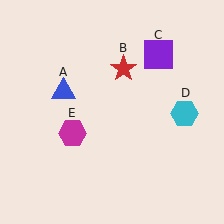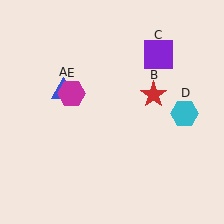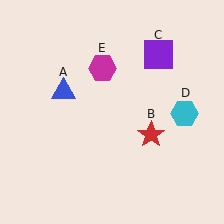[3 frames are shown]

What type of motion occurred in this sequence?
The red star (object B), magenta hexagon (object E) rotated clockwise around the center of the scene.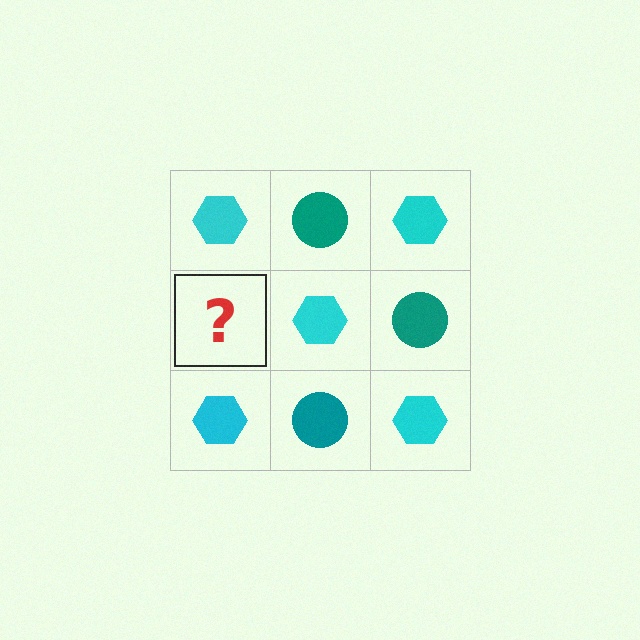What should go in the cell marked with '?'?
The missing cell should contain a teal circle.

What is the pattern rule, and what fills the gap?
The rule is that it alternates cyan hexagon and teal circle in a checkerboard pattern. The gap should be filled with a teal circle.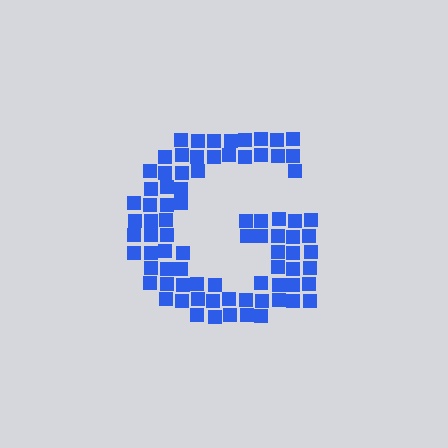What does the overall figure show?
The overall figure shows the letter G.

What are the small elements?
The small elements are squares.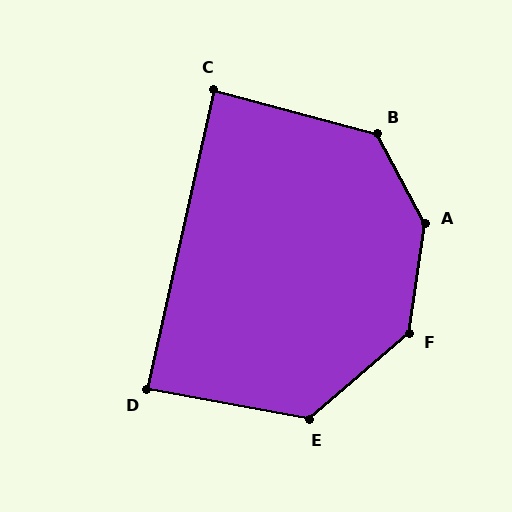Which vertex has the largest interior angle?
A, at approximately 144 degrees.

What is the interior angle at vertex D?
Approximately 88 degrees (approximately right).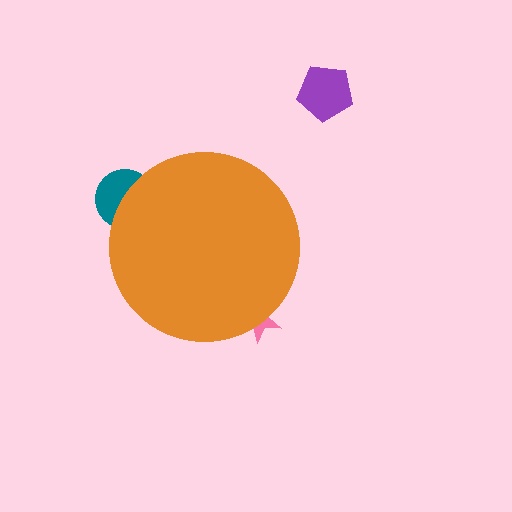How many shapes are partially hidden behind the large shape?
2 shapes are partially hidden.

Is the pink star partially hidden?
Yes, the pink star is partially hidden behind the orange circle.